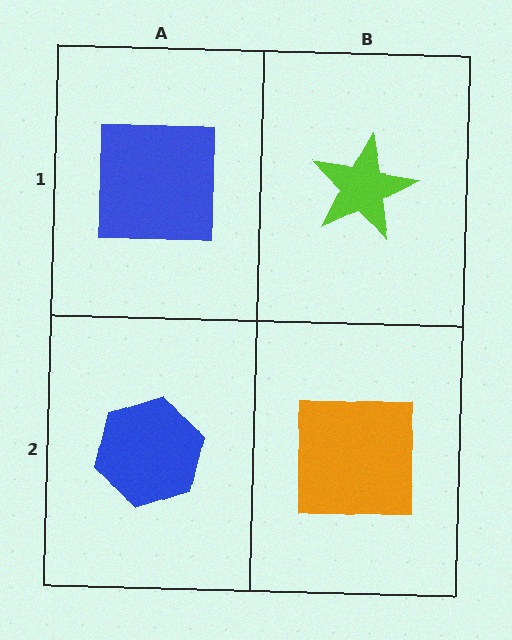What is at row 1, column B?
A lime star.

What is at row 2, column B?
An orange square.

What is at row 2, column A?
A blue hexagon.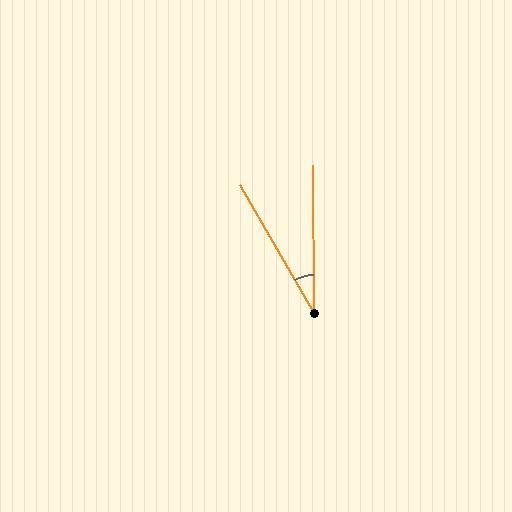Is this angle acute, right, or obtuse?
It is acute.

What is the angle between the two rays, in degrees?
Approximately 30 degrees.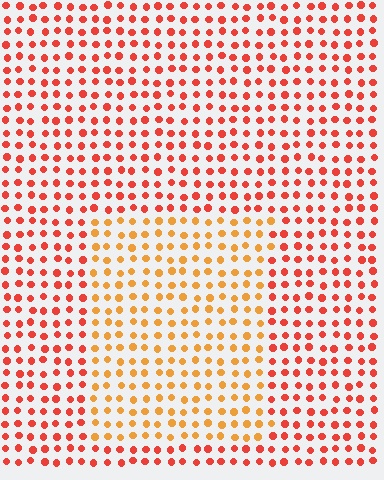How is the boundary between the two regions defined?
The boundary is defined purely by a slight shift in hue (about 32 degrees). Spacing, size, and orientation are identical on both sides.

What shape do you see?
I see a rectangle.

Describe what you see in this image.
The image is filled with small red elements in a uniform arrangement. A rectangle-shaped region is visible where the elements are tinted to a slightly different hue, forming a subtle color boundary.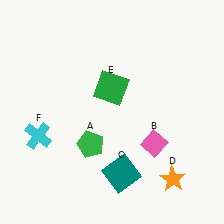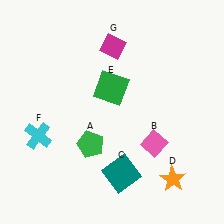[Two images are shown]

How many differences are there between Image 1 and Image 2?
There is 1 difference between the two images.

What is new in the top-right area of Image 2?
A magenta diamond (G) was added in the top-right area of Image 2.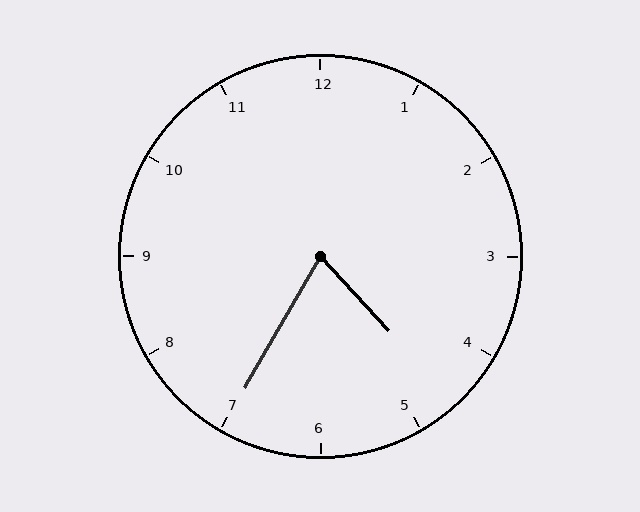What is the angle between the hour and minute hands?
Approximately 72 degrees.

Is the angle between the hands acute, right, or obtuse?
It is acute.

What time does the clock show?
4:35.